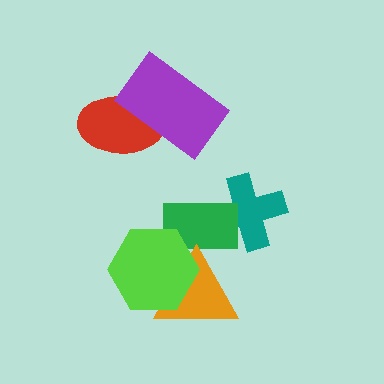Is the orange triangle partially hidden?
Yes, it is partially covered by another shape.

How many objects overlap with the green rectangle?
3 objects overlap with the green rectangle.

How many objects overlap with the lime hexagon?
2 objects overlap with the lime hexagon.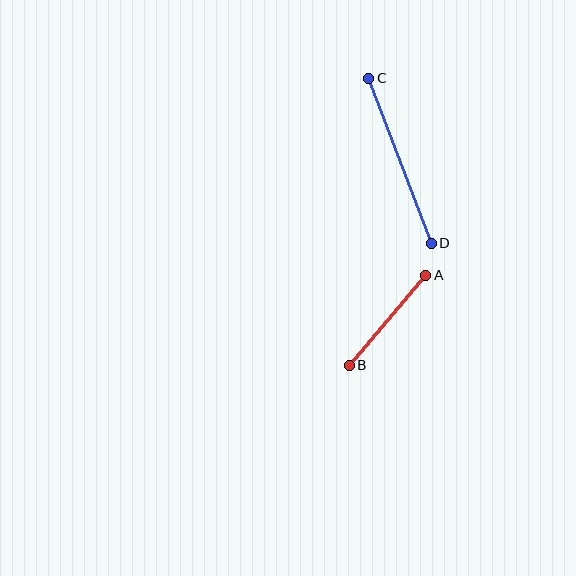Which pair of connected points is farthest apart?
Points C and D are farthest apart.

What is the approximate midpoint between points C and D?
The midpoint is at approximately (400, 161) pixels.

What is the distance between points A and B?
The distance is approximately 118 pixels.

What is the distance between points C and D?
The distance is approximately 176 pixels.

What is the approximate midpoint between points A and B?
The midpoint is at approximately (388, 320) pixels.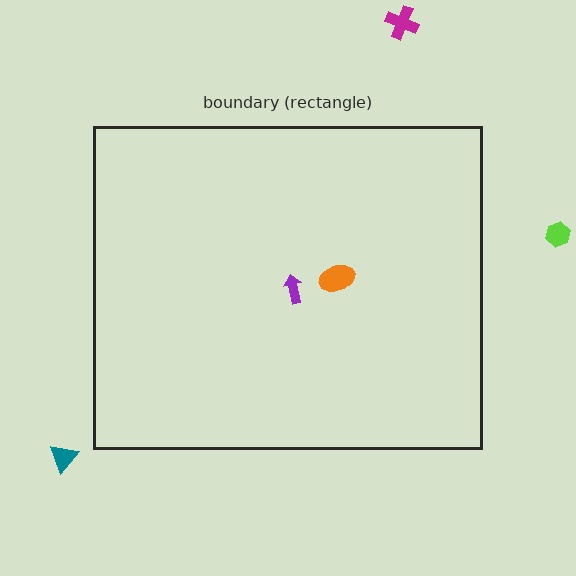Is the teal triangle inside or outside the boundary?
Outside.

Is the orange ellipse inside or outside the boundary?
Inside.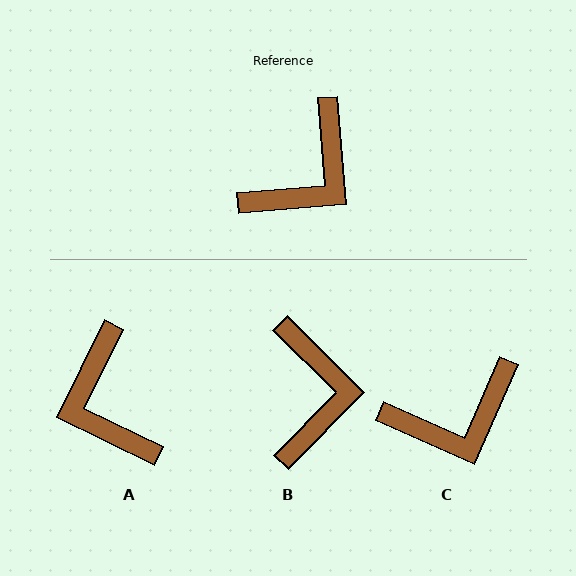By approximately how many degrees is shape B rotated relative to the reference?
Approximately 41 degrees counter-clockwise.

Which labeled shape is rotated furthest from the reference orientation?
A, about 121 degrees away.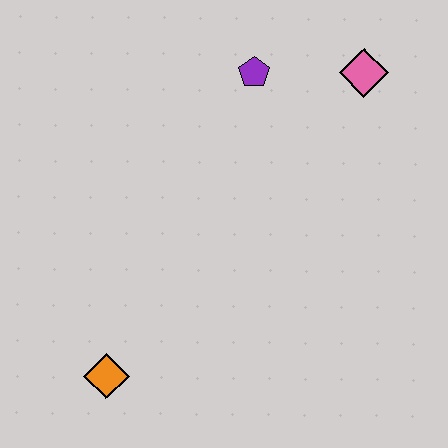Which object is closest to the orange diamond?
The purple pentagon is closest to the orange diamond.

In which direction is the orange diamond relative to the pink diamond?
The orange diamond is below the pink diamond.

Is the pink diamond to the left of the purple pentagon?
No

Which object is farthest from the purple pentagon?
The orange diamond is farthest from the purple pentagon.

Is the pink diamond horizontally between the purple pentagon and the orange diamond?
No